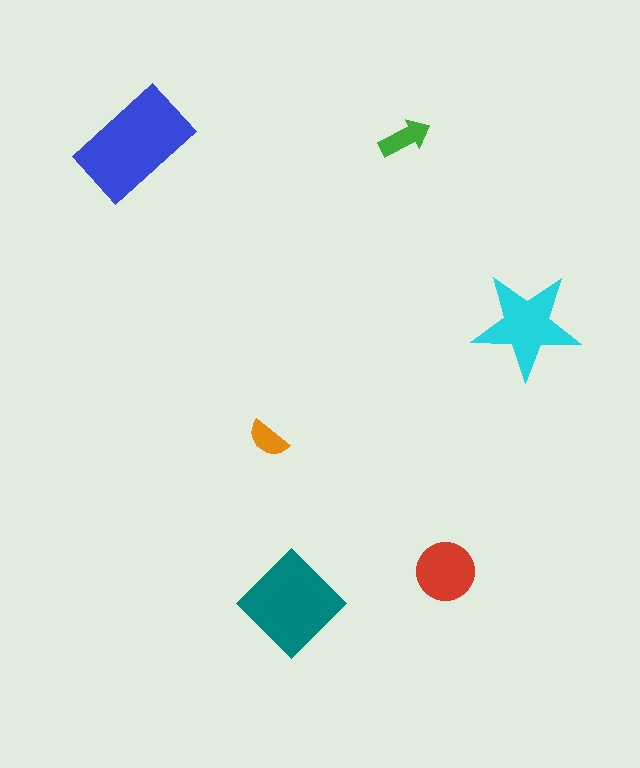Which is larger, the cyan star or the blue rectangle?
The blue rectangle.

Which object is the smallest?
The orange semicircle.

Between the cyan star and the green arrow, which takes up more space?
The cyan star.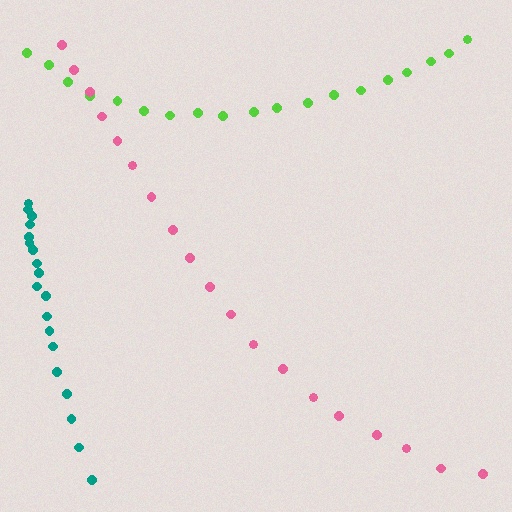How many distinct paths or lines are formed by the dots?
There are 3 distinct paths.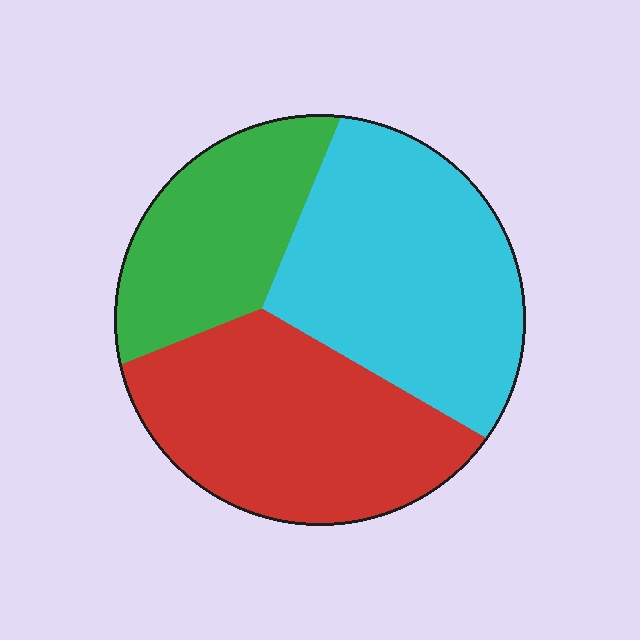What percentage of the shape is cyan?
Cyan takes up between a third and a half of the shape.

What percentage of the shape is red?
Red takes up about three eighths (3/8) of the shape.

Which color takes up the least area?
Green, at roughly 25%.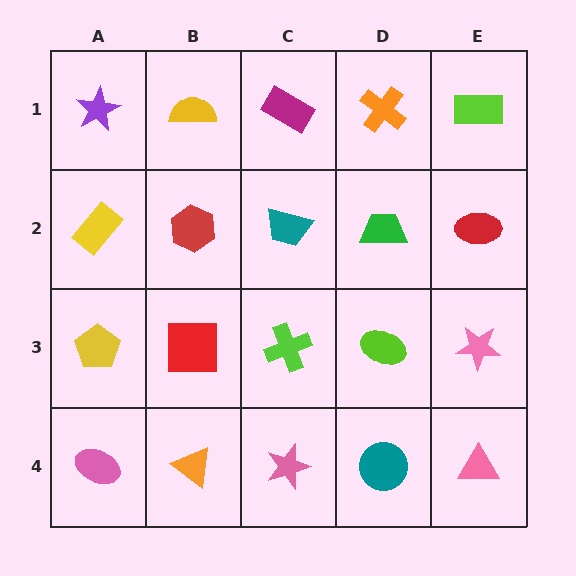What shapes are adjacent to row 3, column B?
A red hexagon (row 2, column B), an orange triangle (row 4, column B), a yellow pentagon (row 3, column A), a lime cross (row 3, column C).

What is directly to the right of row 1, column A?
A yellow semicircle.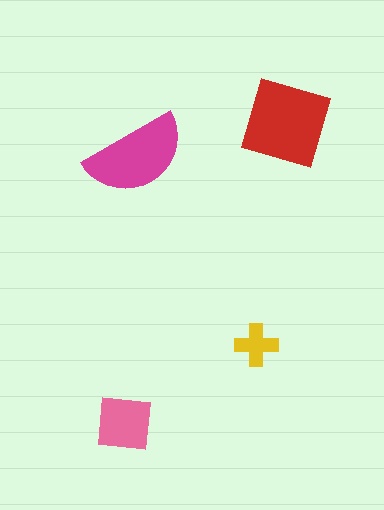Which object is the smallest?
The yellow cross.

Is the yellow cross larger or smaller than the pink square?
Smaller.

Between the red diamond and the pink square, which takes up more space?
The red diamond.